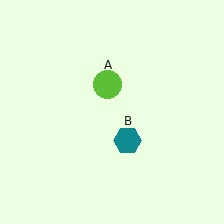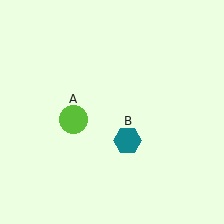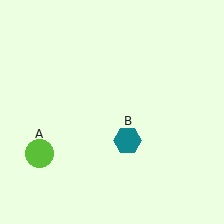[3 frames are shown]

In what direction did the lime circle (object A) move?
The lime circle (object A) moved down and to the left.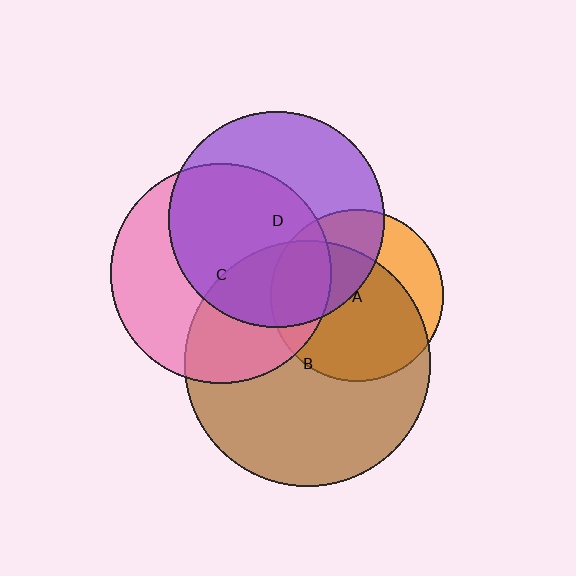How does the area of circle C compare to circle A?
Approximately 1.6 times.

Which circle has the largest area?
Circle B (brown).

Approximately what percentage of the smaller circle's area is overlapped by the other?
Approximately 30%.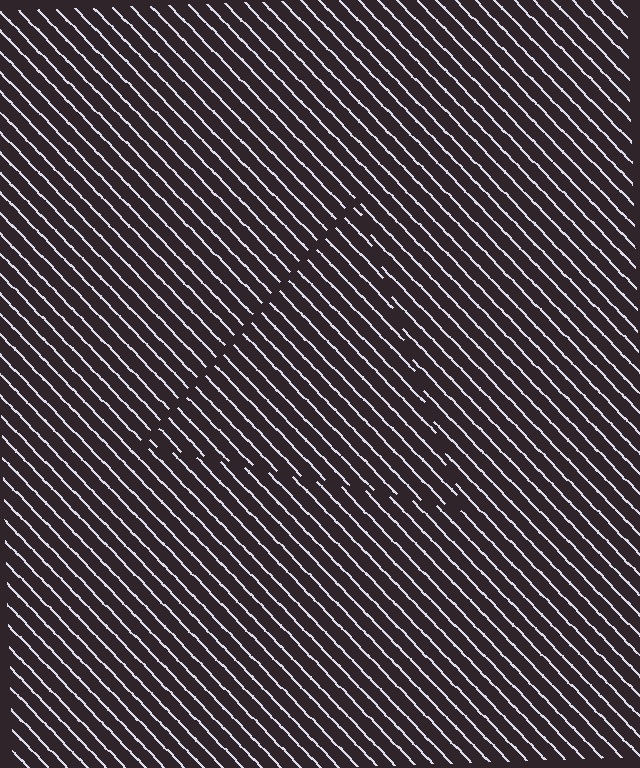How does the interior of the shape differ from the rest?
The interior of the shape contains the same grating, shifted by half a period — the contour is defined by the phase discontinuity where line-ends from the inner and outer gratings abut.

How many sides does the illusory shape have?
3 sides — the line-ends trace a triangle.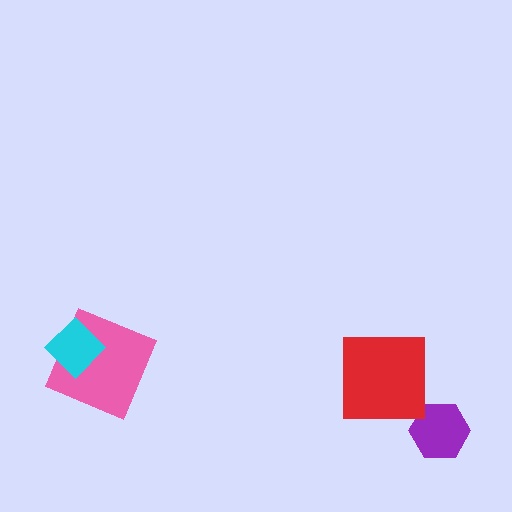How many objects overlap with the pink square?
1 object overlaps with the pink square.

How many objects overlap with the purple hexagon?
0 objects overlap with the purple hexagon.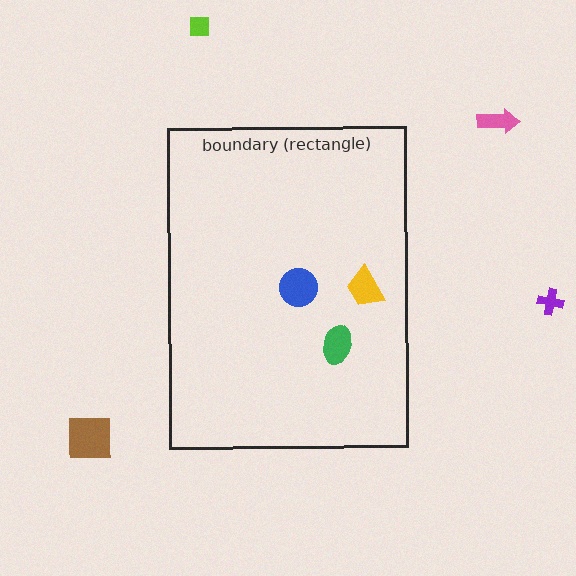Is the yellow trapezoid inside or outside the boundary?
Inside.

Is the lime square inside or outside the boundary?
Outside.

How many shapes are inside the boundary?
3 inside, 4 outside.